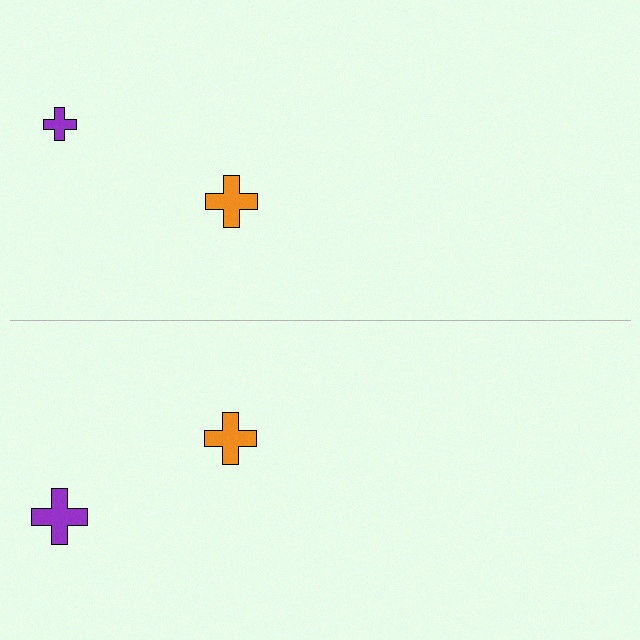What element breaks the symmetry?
The purple cross on the bottom side has a different size than its mirror counterpart.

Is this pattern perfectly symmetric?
No, the pattern is not perfectly symmetric. The purple cross on the bottom side has a different size than its mirror counterpart.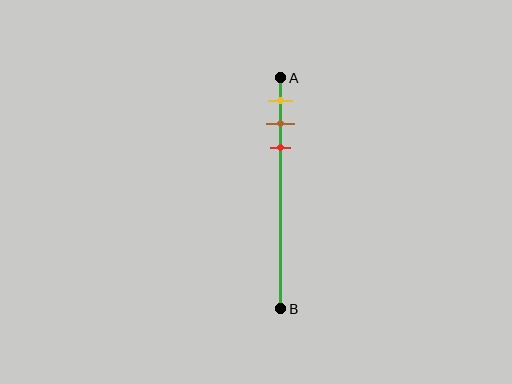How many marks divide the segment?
There are 3 marks dividing the segment.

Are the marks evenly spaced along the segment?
Yes, the marks are approximately evenly spaced.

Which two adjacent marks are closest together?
The brown and red marks are the closest adjacent pair.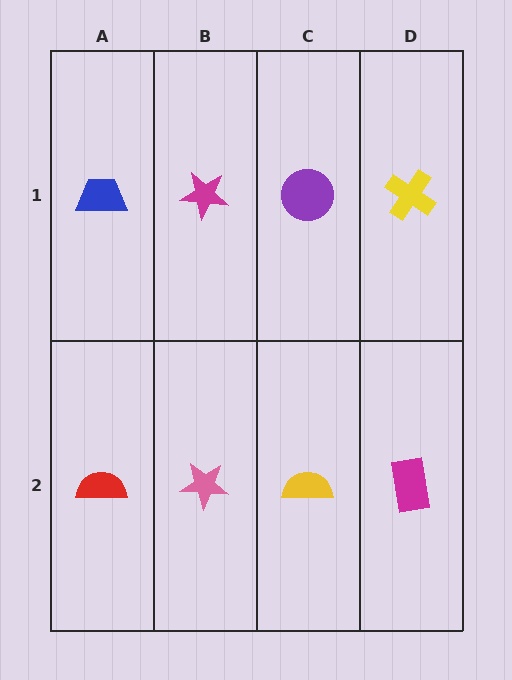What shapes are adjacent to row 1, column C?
A yellow semicircle (row 2, column C), a magenta star (row 1, column B), a yellow cross (row 1, column D).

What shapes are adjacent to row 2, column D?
A yellow cross (row 1, column D), a yellow semicircle (row 2, column C).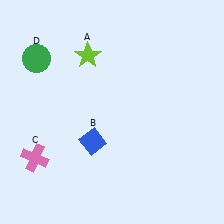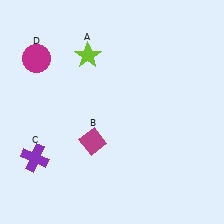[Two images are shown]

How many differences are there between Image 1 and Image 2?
There are 3 differences between the two images.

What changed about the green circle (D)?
In Image 1, D is green. In Image 2, it changed to magenta.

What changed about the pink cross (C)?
In Image 1, C is pink. In Image 2, it changed to purple.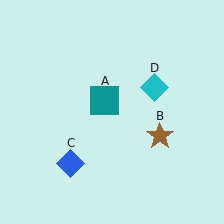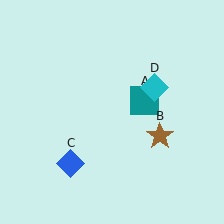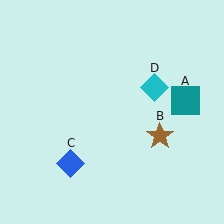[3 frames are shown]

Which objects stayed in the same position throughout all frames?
Brown star (object B) and blue diamond (object C) and cyan diamond (object D) remained stationary.